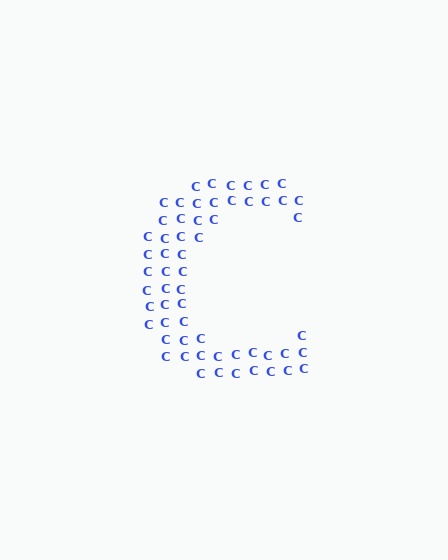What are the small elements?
The small elements are letter C's.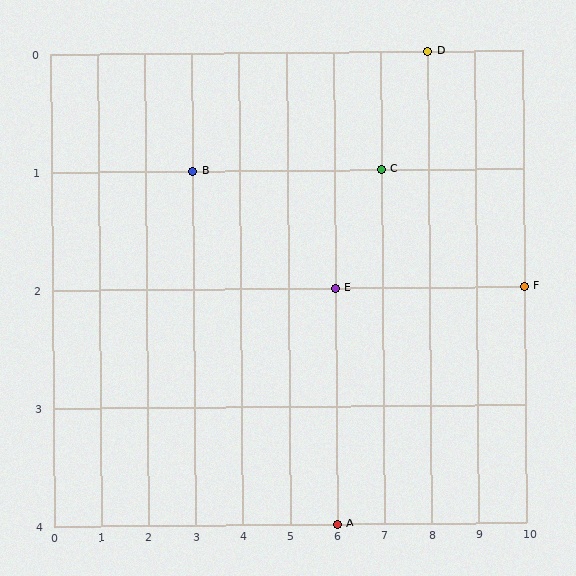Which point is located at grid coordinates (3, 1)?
Point B is at (3, 1).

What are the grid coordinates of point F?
Point F is at grid coordinates (10, 2).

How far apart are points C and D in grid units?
Points C and D are 1 column and 1 row apart (about 1.4 grid units diagonally).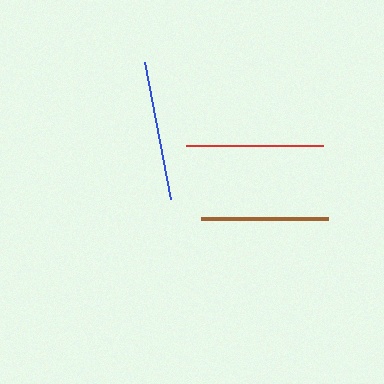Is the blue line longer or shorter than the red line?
The blue line is longer than the red line.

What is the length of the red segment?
The red segment is approximately 137 pixels long.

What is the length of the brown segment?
The brown segment is approximately 126 pixels long.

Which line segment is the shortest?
The brown line is the shortest at approximately 126 pixels.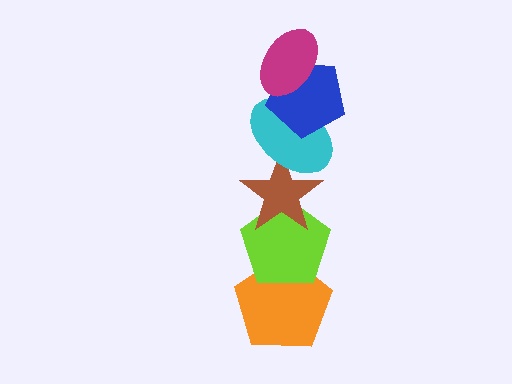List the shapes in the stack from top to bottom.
From top to bottom: the magenta ellipse, the blue pentagon, the cyan ellipse, the brown star, the lime pentagon, the orange pentagon.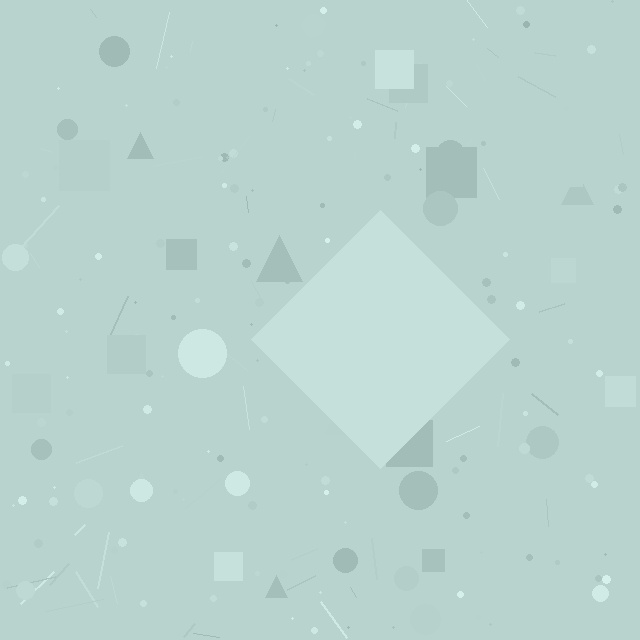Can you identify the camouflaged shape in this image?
The camouflaged shape is a diamond.